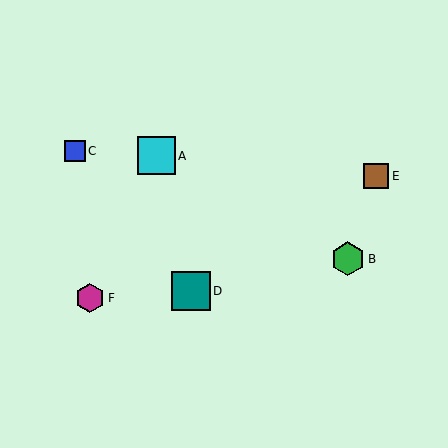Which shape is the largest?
The teal square (labeled D) is the largest.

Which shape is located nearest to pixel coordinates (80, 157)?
The blue square (labeled C) at (75, 151) is nearest to that location.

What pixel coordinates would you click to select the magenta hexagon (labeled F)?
Click at (90, 298) to select the magenta hexagon F.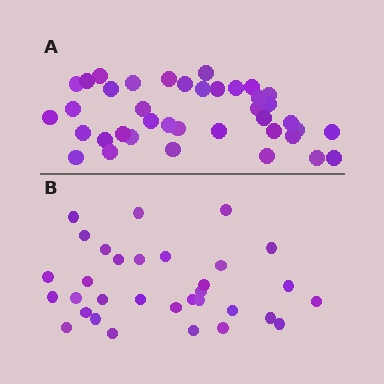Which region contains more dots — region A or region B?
Region A (the top region) has more dots.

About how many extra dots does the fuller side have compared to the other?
Region A has roughly 8 or so more dots than region B.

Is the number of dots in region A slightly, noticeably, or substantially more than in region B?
Region A has only slightly more — the two regions are fairly close. The ratio is roughly 1.2 to 1.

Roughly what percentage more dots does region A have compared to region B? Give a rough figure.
About 20% more.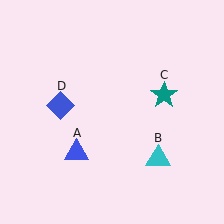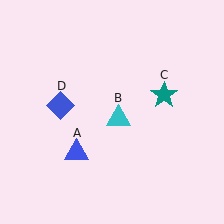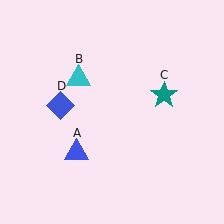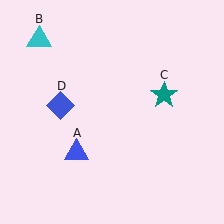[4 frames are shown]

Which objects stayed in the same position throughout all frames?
Blue triangle (object A) and teal star (object C) and blue diamond (object D) remained stationary.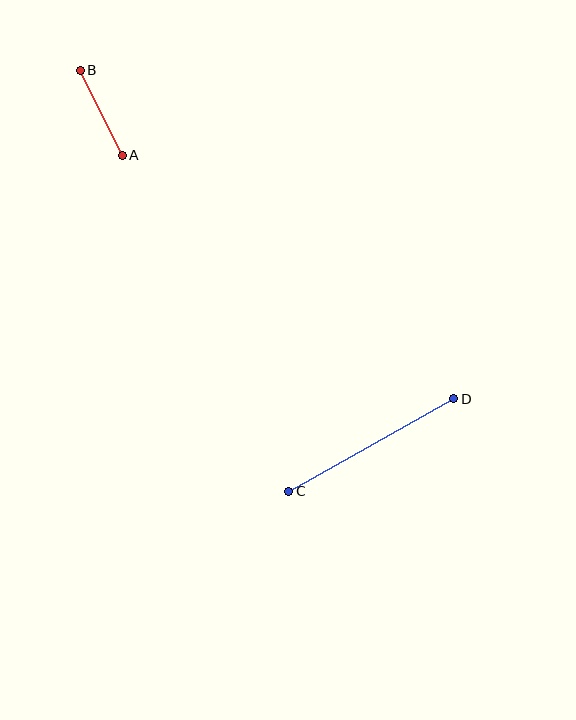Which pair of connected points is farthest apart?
Points C and D are farthest apart.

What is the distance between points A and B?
The distance is approximately 95 pixels.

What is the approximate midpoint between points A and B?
The midpoint is at approximately (101, 113) pixels.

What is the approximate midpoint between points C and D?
The midpoint is at approximately (371, 445) pixels.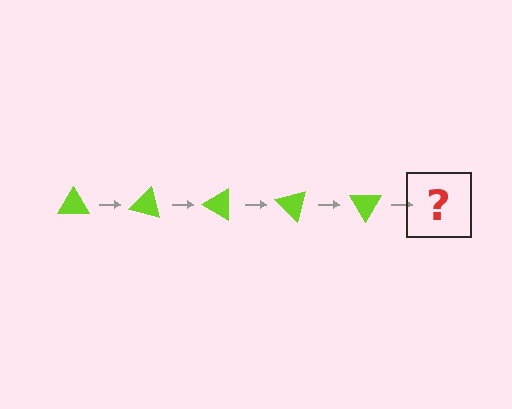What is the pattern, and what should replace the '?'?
The pattern is that the triangle rotates 15 degrees each step. The '?' should be a lime triangle rotated 75 degrees.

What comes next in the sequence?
The next element should be a lime triangle rotated 75 degrees.